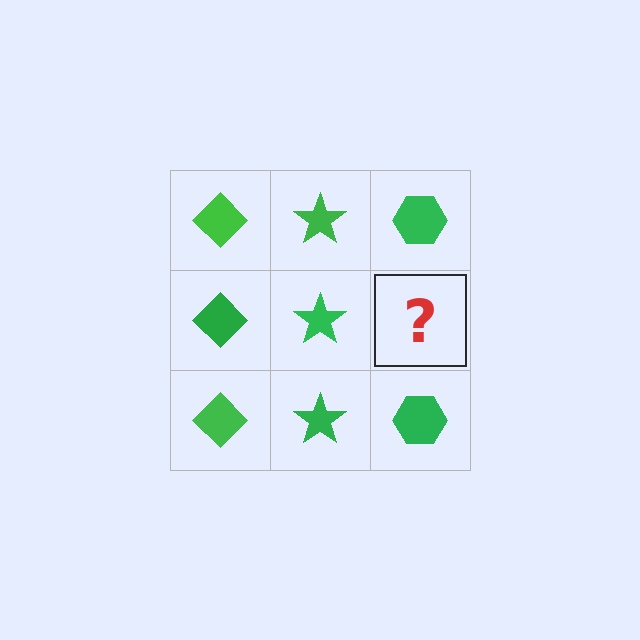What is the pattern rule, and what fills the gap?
The rule is that each column has a consistent shape. The gap should be filled with a green hexagon.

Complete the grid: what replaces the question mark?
The question mark should be replaced with a green hexagon.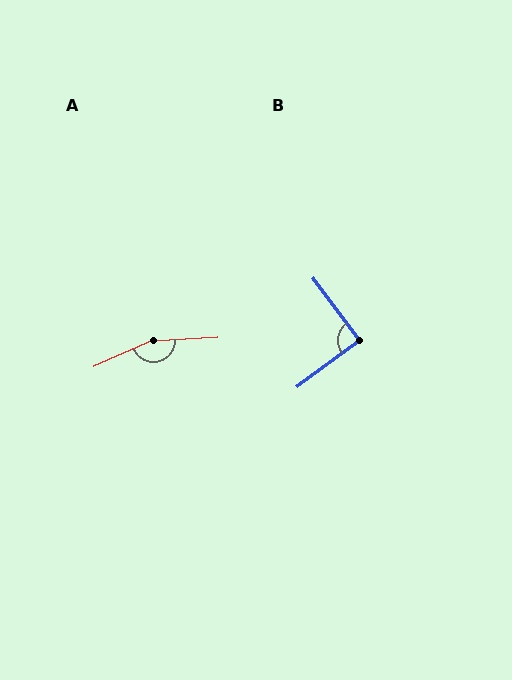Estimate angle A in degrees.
Approximately 159 degrees.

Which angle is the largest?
A, at approximately 159 degrees.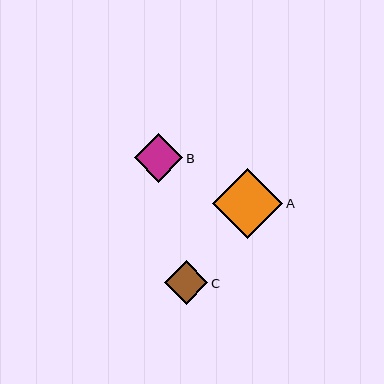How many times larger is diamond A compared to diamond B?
Diamond A is approximately 1.4 times the size of diamond B.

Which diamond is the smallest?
Diamond C is the smallest with a size of approximately 44 pixels.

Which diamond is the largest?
Diamond A is the largest with a size of approximately 70 pixels.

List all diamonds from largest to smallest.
From largest to smallest: A, B, C.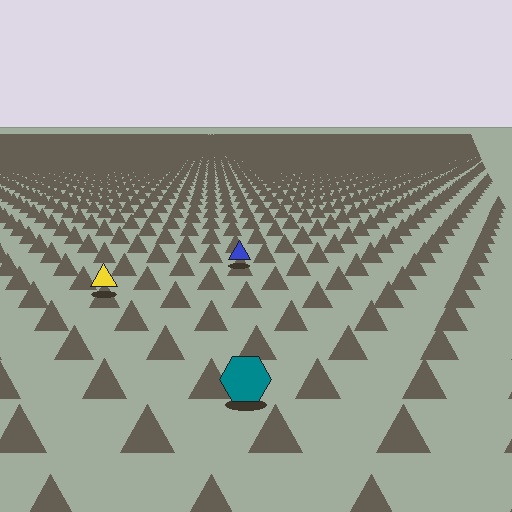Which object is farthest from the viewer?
The blue triangle is farthest from the viewer. It appears smaller and the ground texture around it is denser.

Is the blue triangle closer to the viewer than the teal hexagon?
No. The teal hexagon is closer — you can tell from the texture gradient: the ground texture is coarser near it.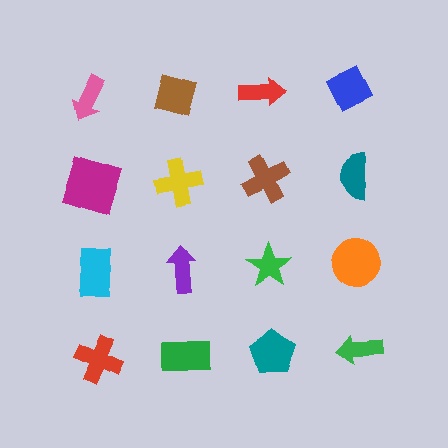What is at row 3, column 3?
A green star.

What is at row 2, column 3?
A brown cross.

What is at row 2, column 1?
A magenta square.